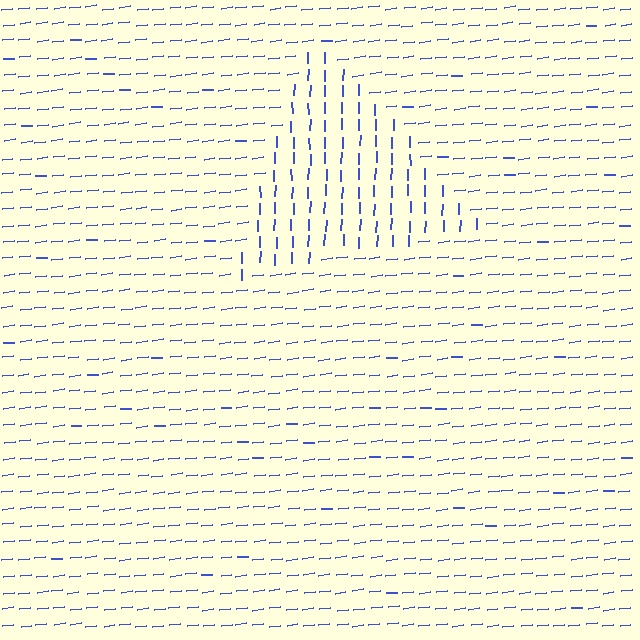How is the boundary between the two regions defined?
The boundary is defined purely by a change in line orientation (approximately 82 degrees difference). All lines are the same color and thickness.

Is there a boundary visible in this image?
Yes, there is a texture boundary formed by a change in line orientation.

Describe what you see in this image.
The image is filled with small blue line segments. A triangle region in the image has lines oriented differently from the surrounding lines, creating a visible texture boundary.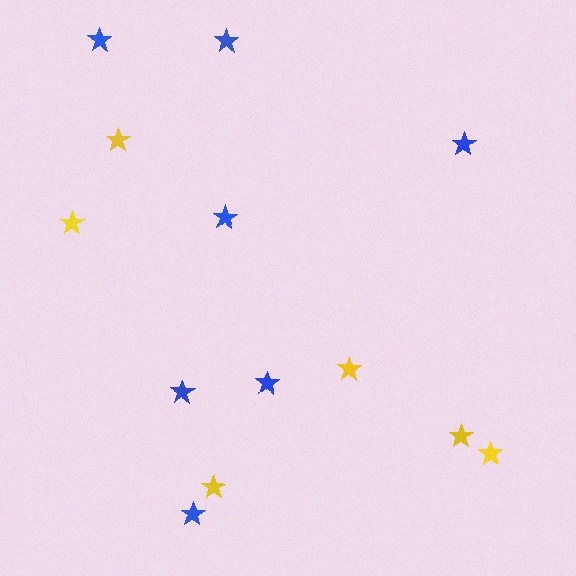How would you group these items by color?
There are 2 groups: one group of yellow stars (6) and one group of blue stars (7).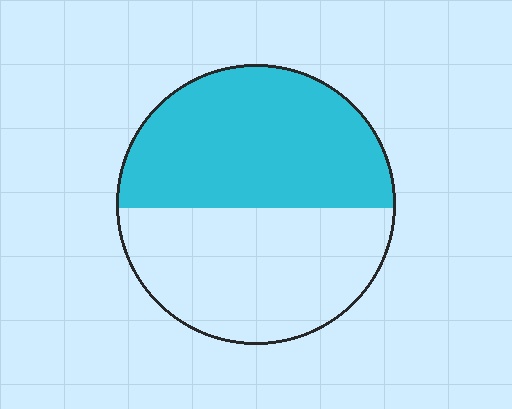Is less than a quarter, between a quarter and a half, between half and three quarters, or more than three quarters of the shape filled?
Between half and three quarters.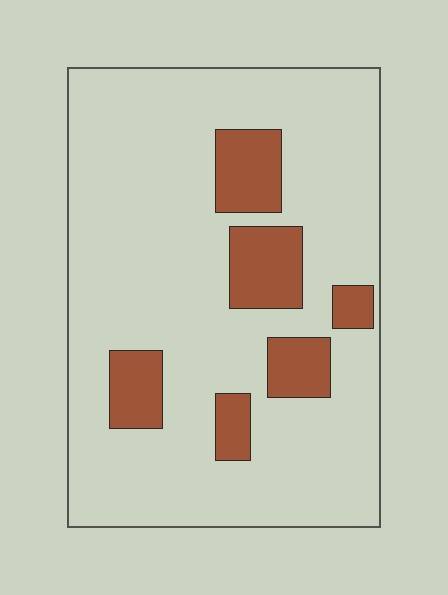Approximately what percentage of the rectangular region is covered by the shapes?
Approximately 15%.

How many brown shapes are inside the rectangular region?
6.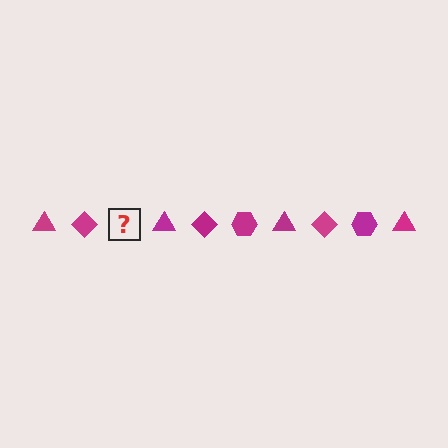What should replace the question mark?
The question mark should be replaced with a magenta hexagon.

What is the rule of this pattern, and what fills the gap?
The rule is that the pattern cycles through triangle, diamond, hexagon shapes in magenta. The gap should be filled with a magenta hexagon.